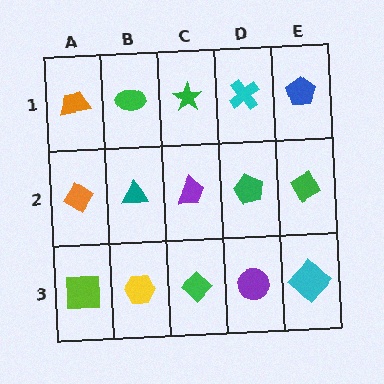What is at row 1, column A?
An orange trapezoid.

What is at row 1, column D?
A cyan cross.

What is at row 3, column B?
A yellow hexagon.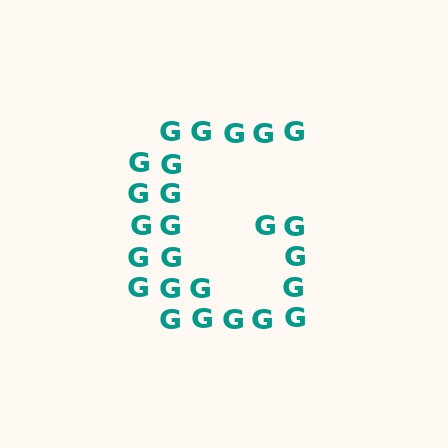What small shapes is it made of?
It is made of small letter G's.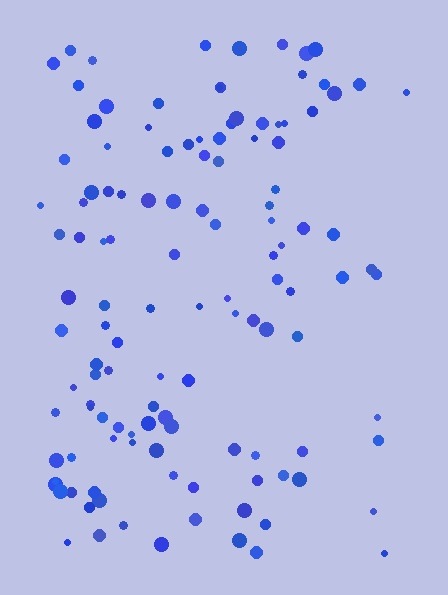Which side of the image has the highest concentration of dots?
The left.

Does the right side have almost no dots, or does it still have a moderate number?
Still a moderate number, just noticeably fewer than the left.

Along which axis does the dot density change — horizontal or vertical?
Horizontal.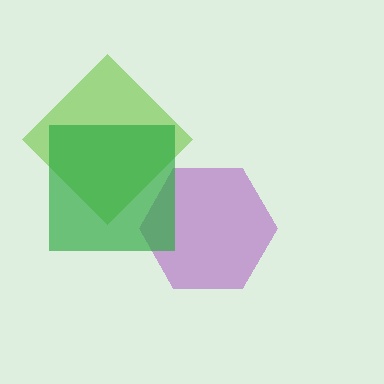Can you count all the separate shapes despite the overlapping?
Yes, there are 3 separate shapes.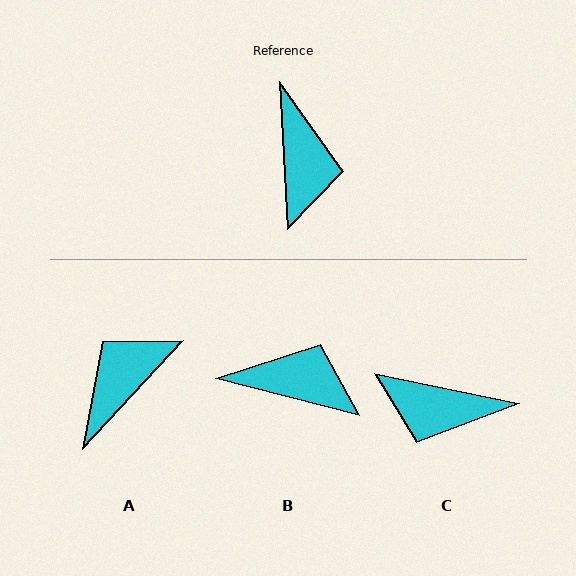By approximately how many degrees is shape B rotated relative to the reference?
Approximately 73 degrees counter-clockwise.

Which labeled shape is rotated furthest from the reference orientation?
A, about 134 degrees away.